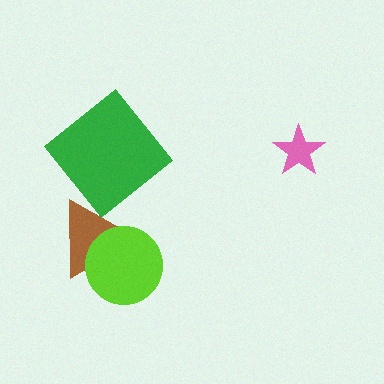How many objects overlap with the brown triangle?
1 object overlaps with the brown triangle.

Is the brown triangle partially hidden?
Yes, it is partially covered by another shape.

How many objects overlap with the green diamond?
0 objects overlap with the green diamond.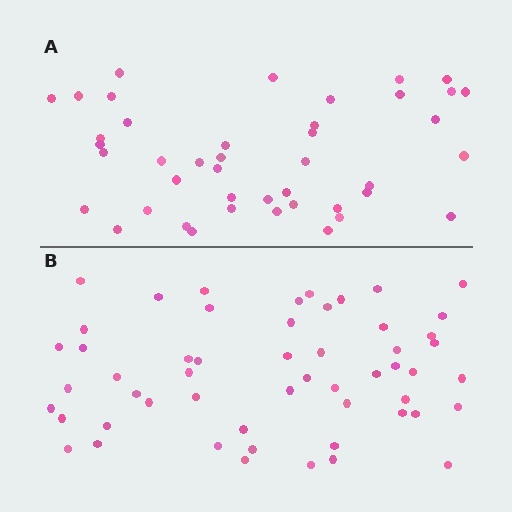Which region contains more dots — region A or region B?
Region B (the bottom region) has more dots.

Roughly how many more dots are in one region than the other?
Region B has roughly 12 or so more dots than region A.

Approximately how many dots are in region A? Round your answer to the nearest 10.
About 40 dots. (The exact count is 43, which rounds to 40.)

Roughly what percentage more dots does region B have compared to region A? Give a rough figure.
About 25% more.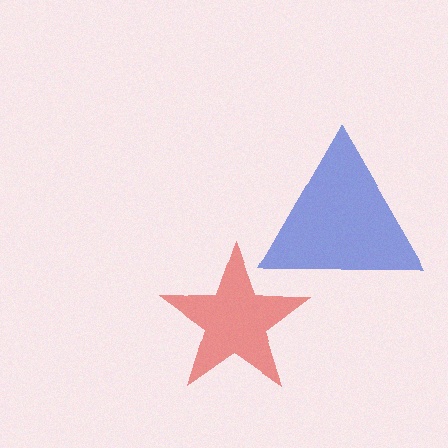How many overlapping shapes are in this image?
There are 2 overlapping shapes in the image.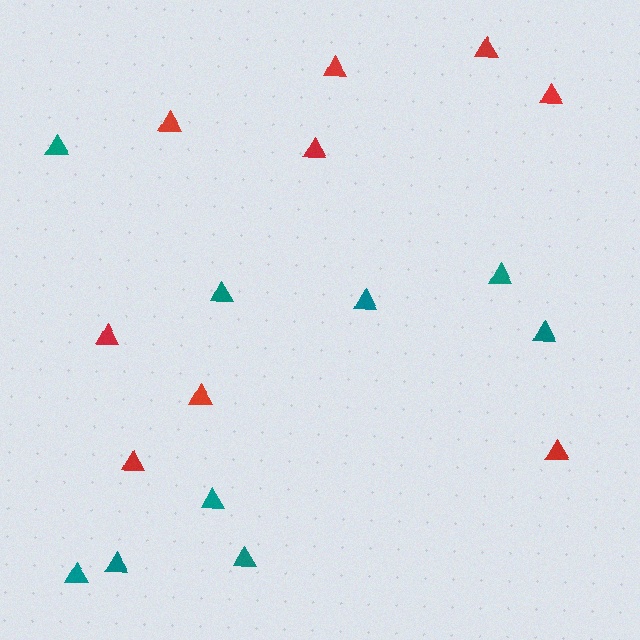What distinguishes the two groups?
There are 2 groups: one group of teal triangles (9) and one group of red triangles (9).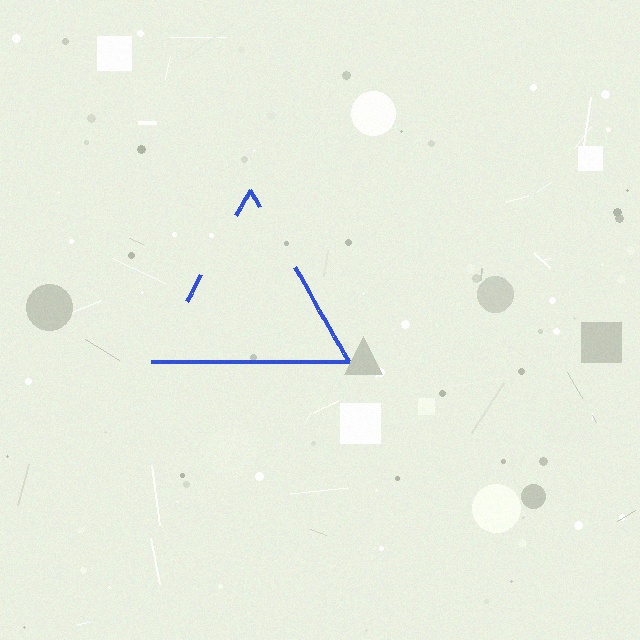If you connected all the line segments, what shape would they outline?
They would outline a triangle.